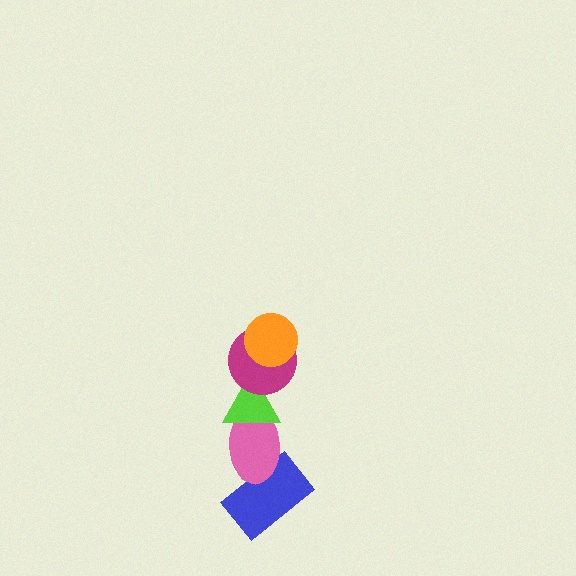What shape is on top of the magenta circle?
The orange circle is on top of the magenta circle.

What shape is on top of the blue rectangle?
The pink ellipse is on top of the blue rectangle.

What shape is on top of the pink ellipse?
The lime triangle is on top of the pink ellipse.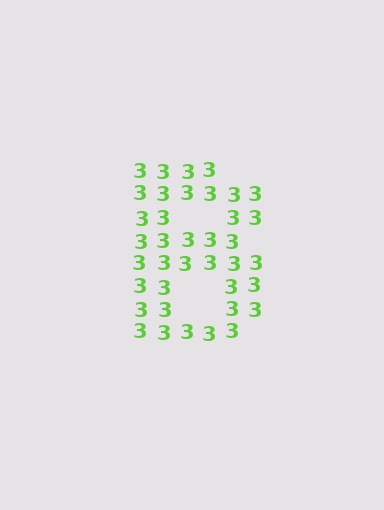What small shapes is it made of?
It is made of small digit 3's.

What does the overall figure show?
The overall figure shows the letter B.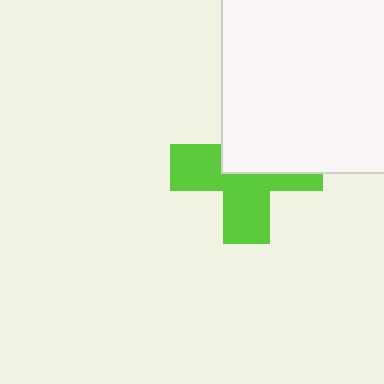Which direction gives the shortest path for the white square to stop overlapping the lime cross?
Moving up gives the shortest separation.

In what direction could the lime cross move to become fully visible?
The lime cross could move down. That would shift it out from behind the white square entirely.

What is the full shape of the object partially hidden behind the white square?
The partially hidden object is a lime cross.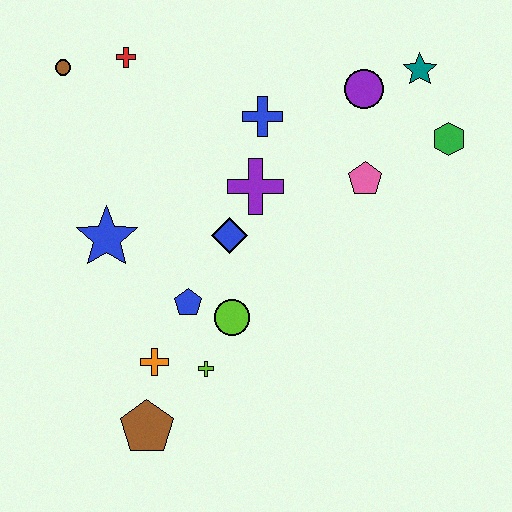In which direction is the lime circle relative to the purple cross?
The lime circle is below the purple cross.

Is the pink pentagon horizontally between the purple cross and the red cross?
No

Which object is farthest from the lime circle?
The teal star is farthest from the lime circle.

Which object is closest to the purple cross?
The blue diamond is closest to the purple cross.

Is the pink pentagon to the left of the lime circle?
No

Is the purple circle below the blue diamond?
No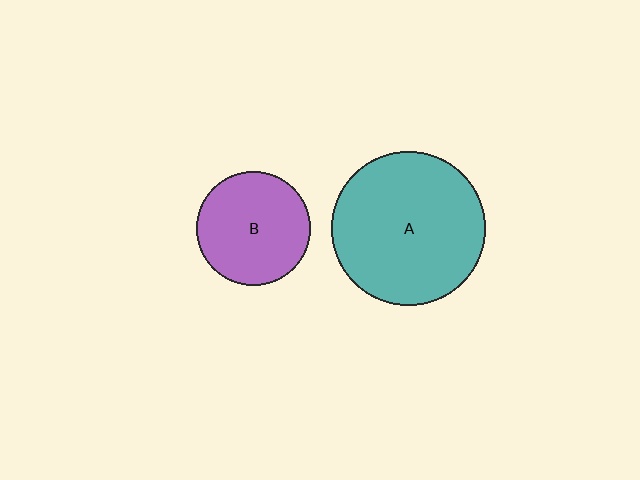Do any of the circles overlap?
No, none of the circles overlap.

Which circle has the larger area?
Circle A (teal).